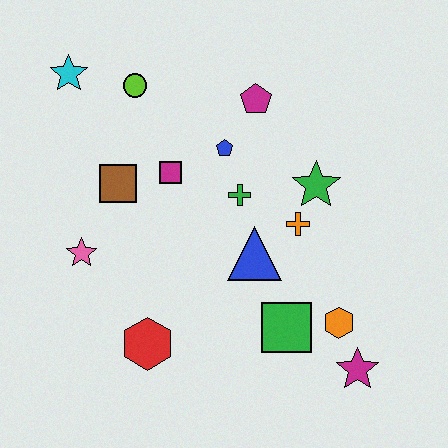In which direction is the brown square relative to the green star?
The brown square is to the left of the green star.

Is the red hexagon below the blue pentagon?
Yes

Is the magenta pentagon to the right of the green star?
No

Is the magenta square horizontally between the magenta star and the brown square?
Yes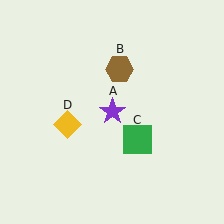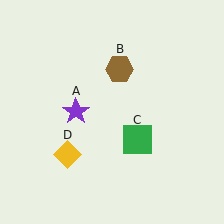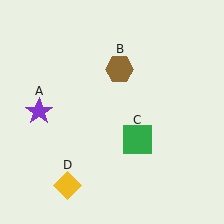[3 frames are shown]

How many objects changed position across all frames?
2 objects changed position: purple star (object A), yellow diamond (object D).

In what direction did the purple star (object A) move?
The purple star (object A) moved left.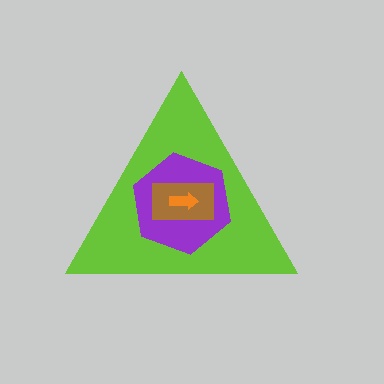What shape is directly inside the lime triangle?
The purple hexagon.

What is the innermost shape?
The orange arrow.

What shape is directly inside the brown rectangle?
The orange arrow.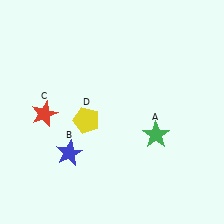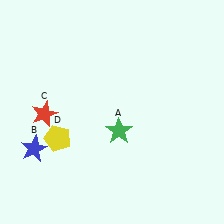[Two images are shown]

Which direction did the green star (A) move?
The green star (A) moved left.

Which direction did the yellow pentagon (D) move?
The yellow pentagon (D) moved left.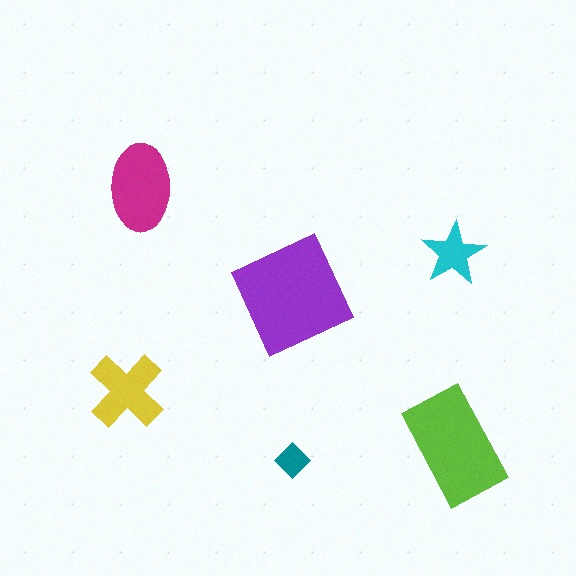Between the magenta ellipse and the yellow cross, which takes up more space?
The magenta ellipse.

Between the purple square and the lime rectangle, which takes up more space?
The purple square.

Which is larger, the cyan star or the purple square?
The purple square.